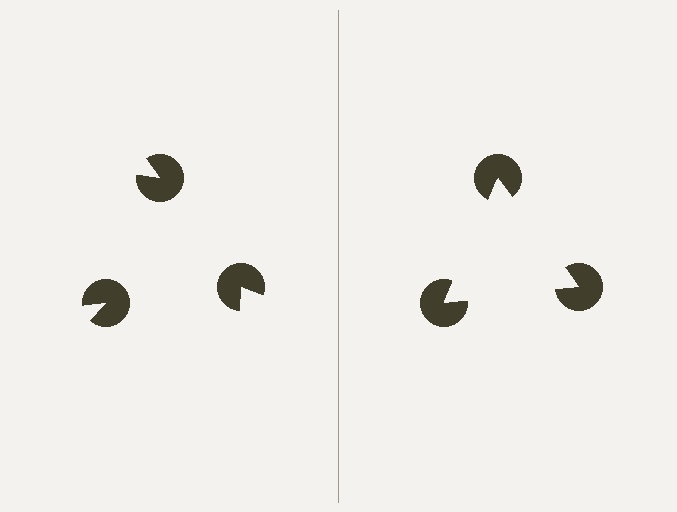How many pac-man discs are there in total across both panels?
6 — 3 on each side.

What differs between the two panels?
The pac-man discs are positioned identically on both sides; only the wedge orientations differ. On the right they align to a triangle; on the left they are misaligned.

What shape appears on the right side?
An illusory triangle.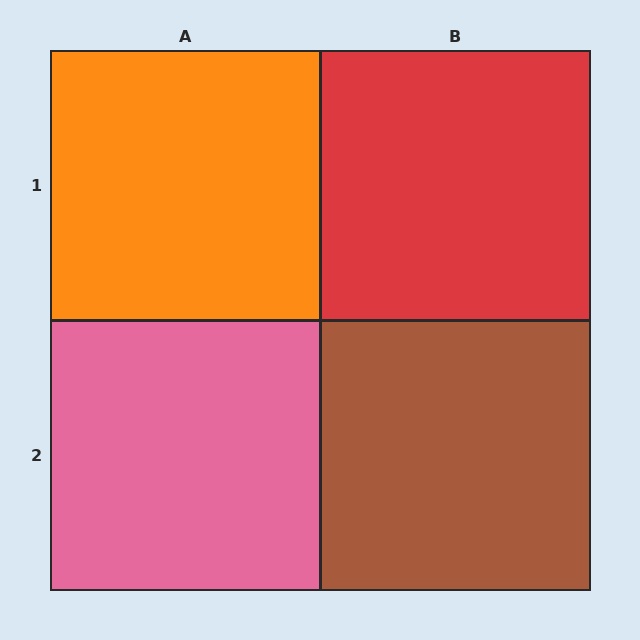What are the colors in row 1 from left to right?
Orange, red.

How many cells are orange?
1 cell is orange.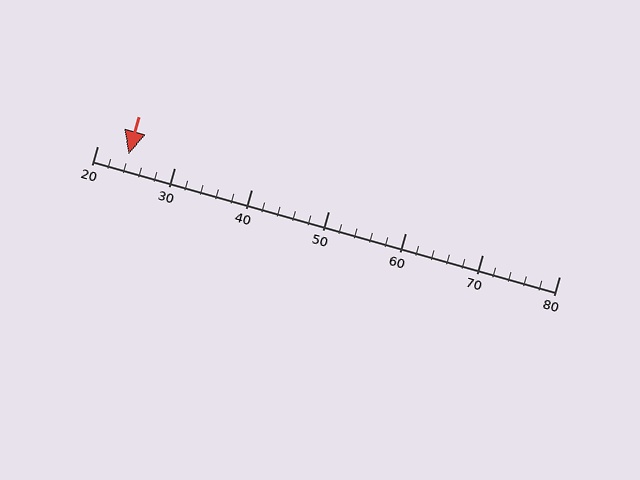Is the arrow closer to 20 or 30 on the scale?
The arrow is closer to 20.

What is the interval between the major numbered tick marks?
The major tick marks are spaced 10 units apart.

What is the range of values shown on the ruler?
The ruler shows values from 20 to 80.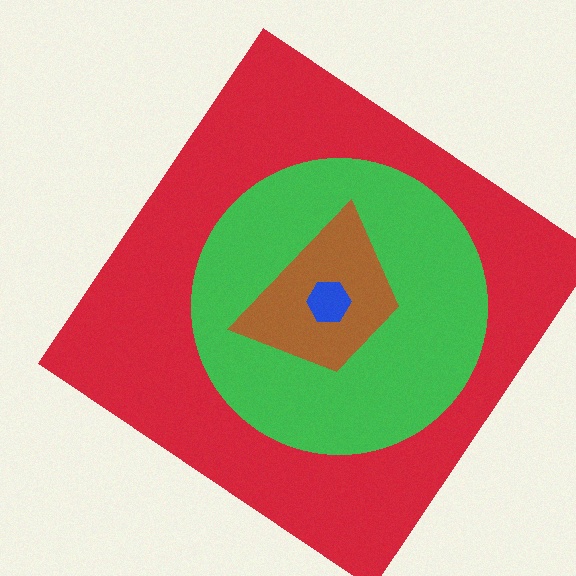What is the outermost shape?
The red diamond.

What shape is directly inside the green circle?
The brown trapezoid.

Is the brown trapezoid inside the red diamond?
Yes.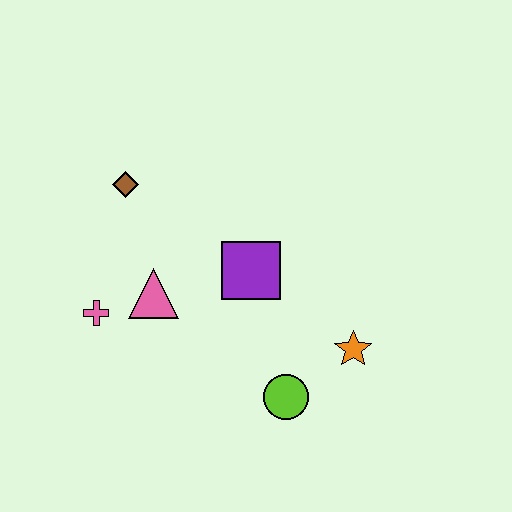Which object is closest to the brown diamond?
The pink triangle is closest to the brown diamond.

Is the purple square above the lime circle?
Yes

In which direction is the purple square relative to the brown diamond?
The purple square is to the right of the brown diamond.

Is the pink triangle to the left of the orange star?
Yes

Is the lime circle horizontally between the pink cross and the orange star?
Yes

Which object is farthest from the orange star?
The brown diamond is farthest from the orange star.